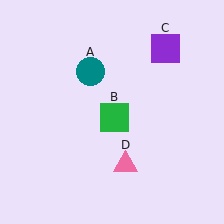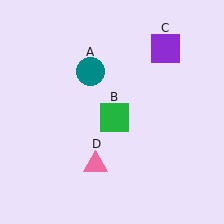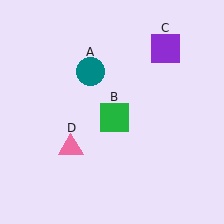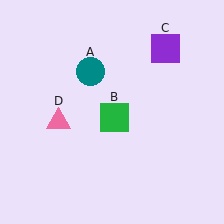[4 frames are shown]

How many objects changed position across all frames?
1 object changed position: pink triangle (object D).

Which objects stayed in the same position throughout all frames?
Teal circle (object A) and green square (object B) and purple square (object C) remained stationary.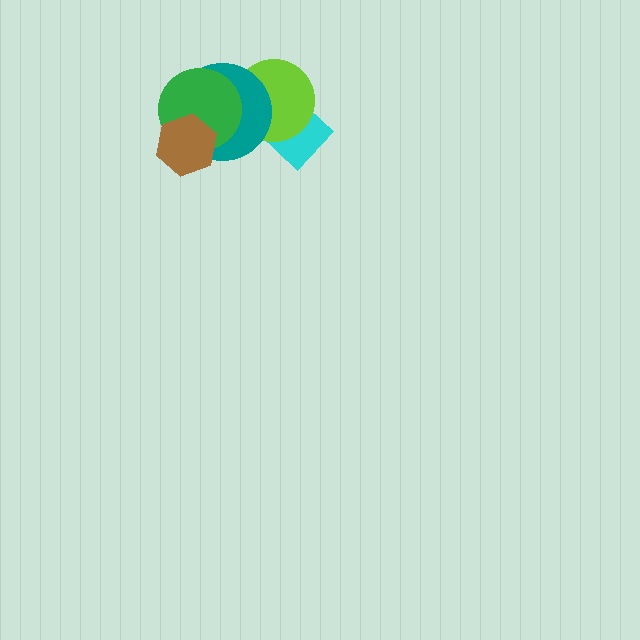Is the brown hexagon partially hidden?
No, no other shape covers it.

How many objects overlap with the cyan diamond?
2 objects overlap with the cyan diamond.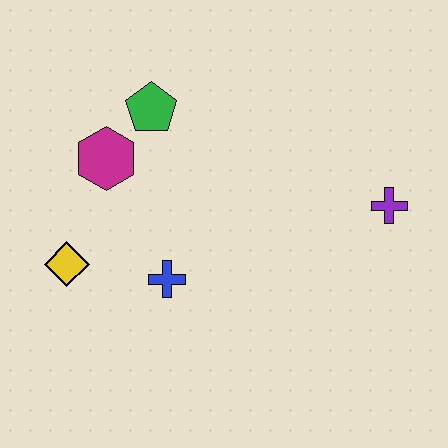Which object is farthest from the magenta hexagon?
The purple cross is farthest from the magenta hexagon.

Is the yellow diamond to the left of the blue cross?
Yes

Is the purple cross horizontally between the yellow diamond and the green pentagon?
No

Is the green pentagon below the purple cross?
No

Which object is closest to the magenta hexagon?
The green pentagon is closest to the magenta hexagon.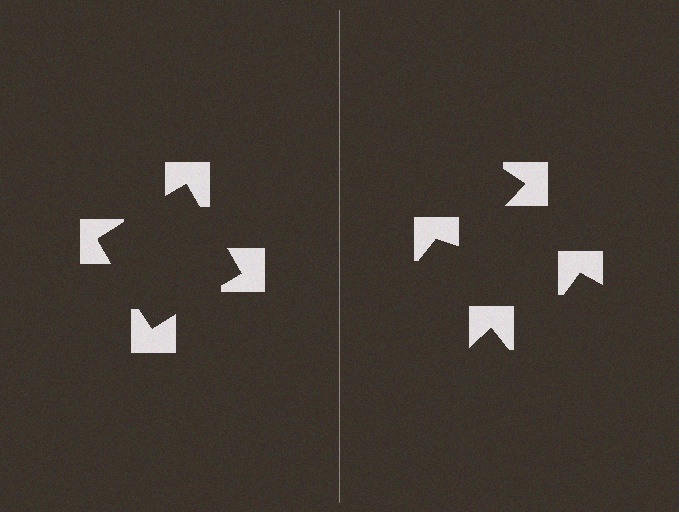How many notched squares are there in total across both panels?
8 — 4 on each side.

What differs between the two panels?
The notched squares are positioned identically on both sides; only the wedge orientations differ. On the left they align to a square; on the right they are misaligned.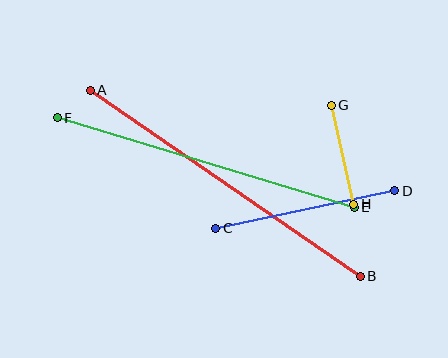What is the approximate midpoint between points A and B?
The midpoint is at approximately (225, 183) pixels.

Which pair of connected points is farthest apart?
Points A and B are farthest apart.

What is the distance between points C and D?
The distance is approximately 183 pixels.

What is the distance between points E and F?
The distance is approximately 310 pixels.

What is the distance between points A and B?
The distance is approximately 328 pixels.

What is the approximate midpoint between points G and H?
The midpoint is at approximately (342, 155) pixels.